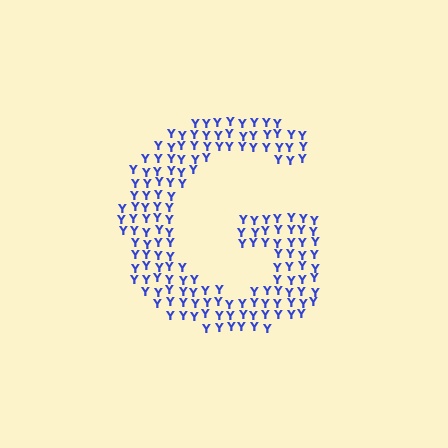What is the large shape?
The large shape is the letter G.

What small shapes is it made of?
It is made of small letter Y's.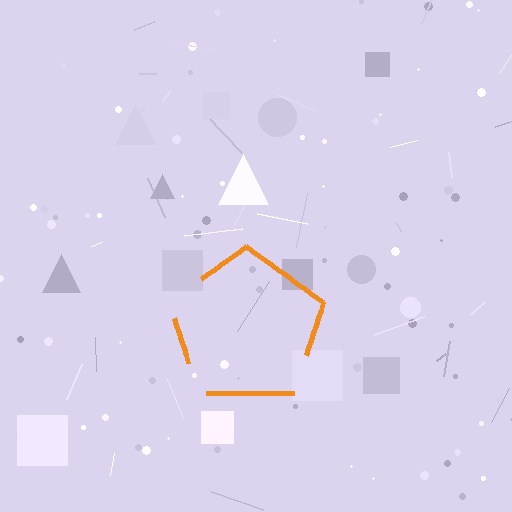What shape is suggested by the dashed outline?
The dashed outline suggests a pentagon.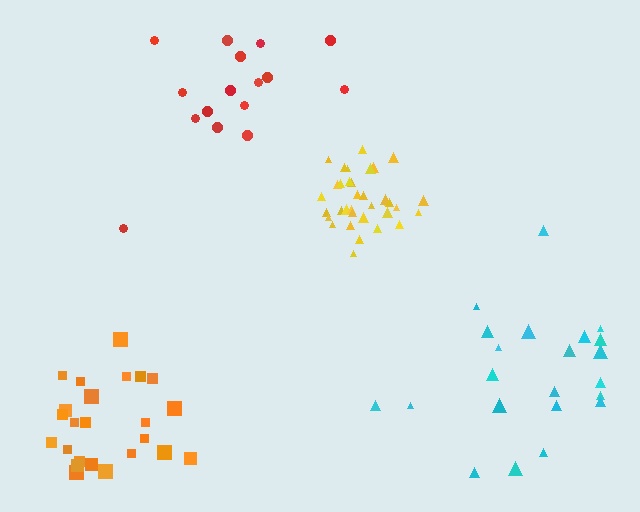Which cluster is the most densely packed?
Yellow.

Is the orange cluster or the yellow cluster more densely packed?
Yellow.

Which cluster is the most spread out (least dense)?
Red.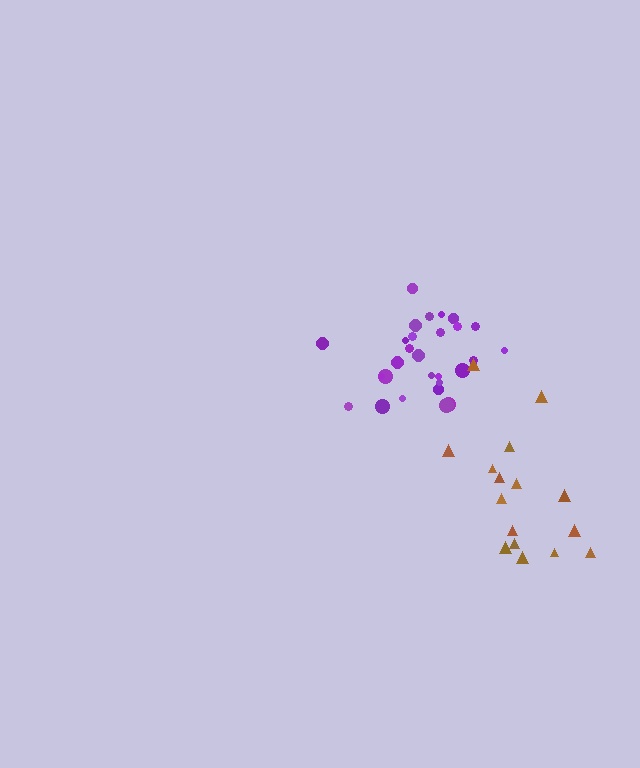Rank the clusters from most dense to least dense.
purple, brown.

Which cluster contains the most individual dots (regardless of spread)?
Purple (29).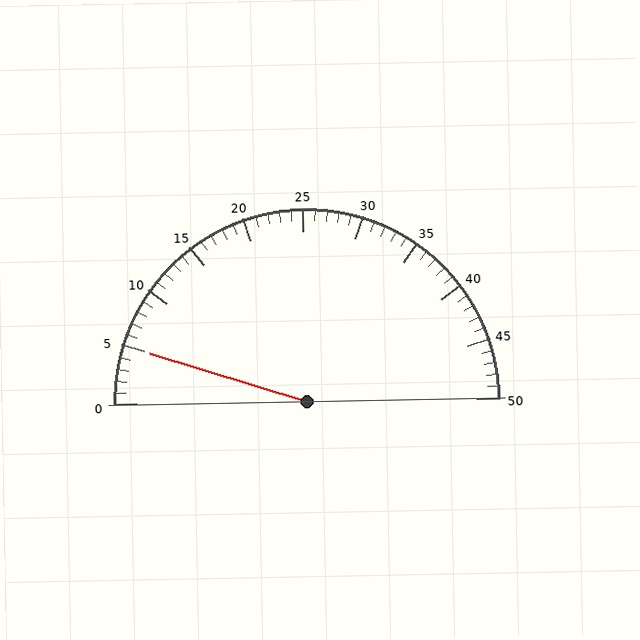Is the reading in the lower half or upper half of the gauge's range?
The reading is in the lower half of the range (0 to 50).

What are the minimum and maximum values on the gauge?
The gauge ranges from 0 to 50.